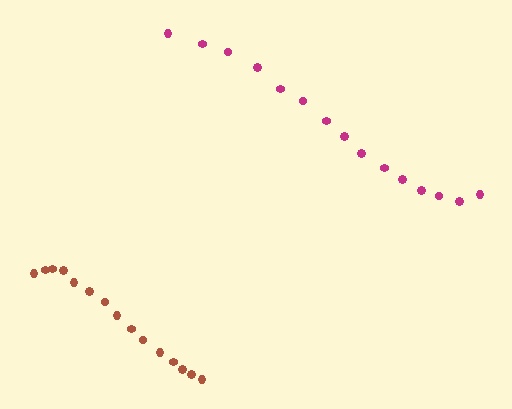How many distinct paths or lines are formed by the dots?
There are 2 distinct paths.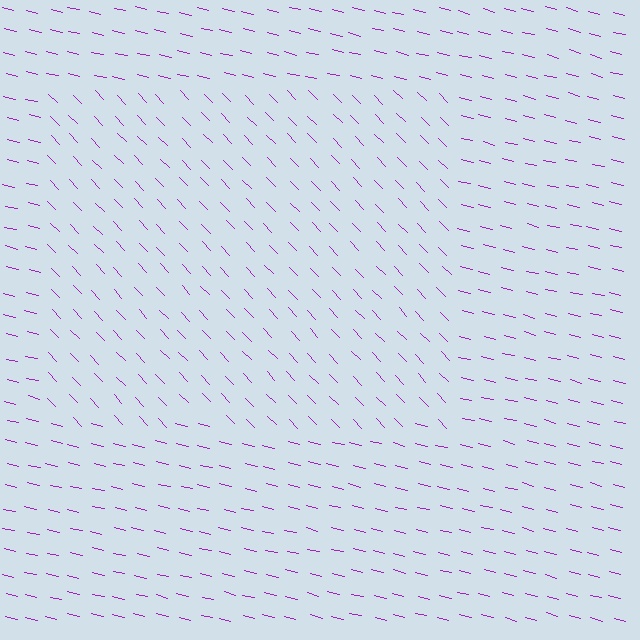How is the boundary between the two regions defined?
The boundary is defined purely by a change in line orientation (approximately 32 degrees difference). All lines are the same color and thickness.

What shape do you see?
I see a rectangle.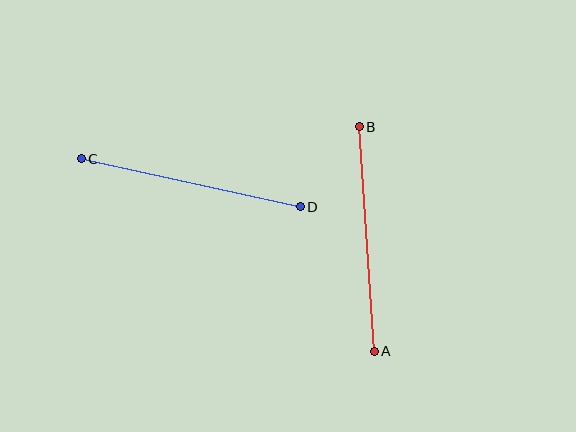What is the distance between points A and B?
The distance is approximately 225 pixels.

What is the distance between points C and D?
The distance is approximately 224 pixels.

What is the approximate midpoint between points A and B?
The midpoint is at approximately (367, 239) pixels.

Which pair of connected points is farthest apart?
Points A and B are farthest apart.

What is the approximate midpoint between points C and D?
The midpoint is at approximately (191, 183) pixels.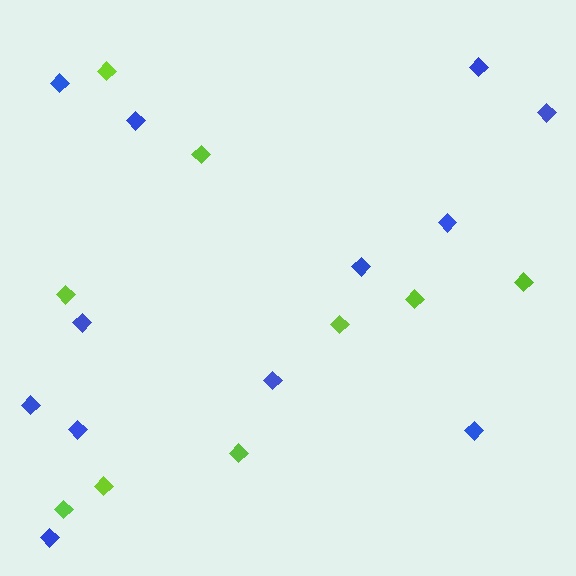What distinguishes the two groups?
There are 2 groups: one group of lime diamonds (9) and one group of blue diamonds (12).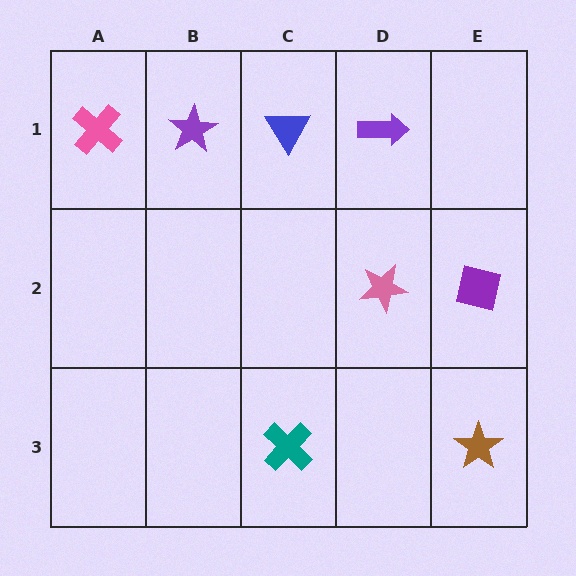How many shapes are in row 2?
2 shapes.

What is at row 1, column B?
A purple star.